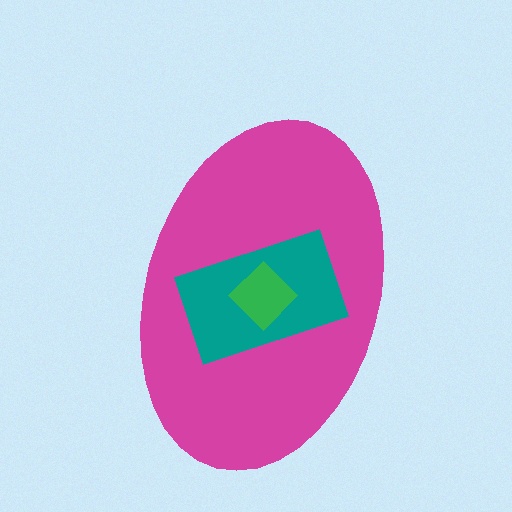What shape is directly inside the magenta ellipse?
The teal rectangle.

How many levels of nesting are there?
3.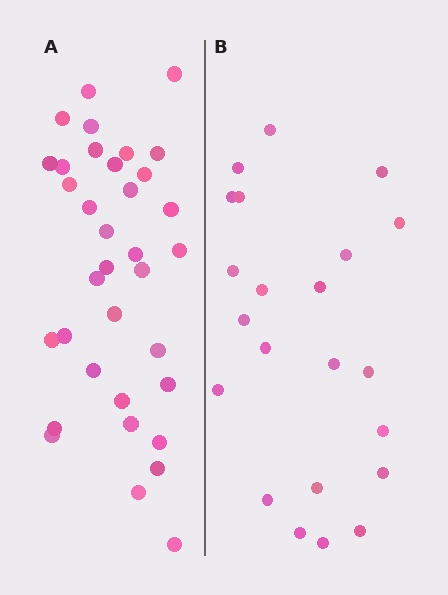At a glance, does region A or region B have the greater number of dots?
Region A (the left region) has more dots.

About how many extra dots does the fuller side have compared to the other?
Region A has approximately 15 more dots than region B.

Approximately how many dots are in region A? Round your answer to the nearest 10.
About 40 dots. (The exact count is 35, which rounds to 40.)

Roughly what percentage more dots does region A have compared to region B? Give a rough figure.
About 60% more.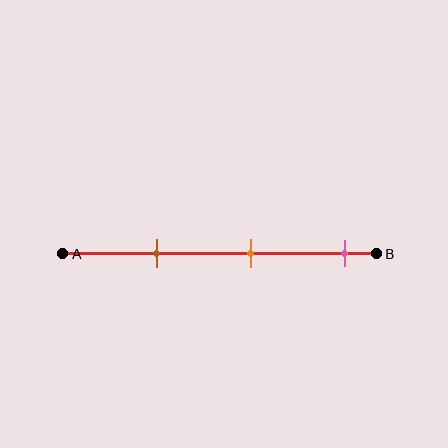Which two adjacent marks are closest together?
The brown and orange marks are the closest adjacent pair.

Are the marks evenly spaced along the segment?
Yes, the marks are approximately evenly spaced.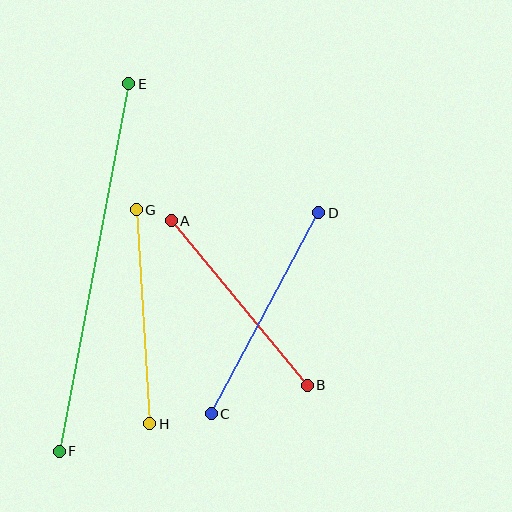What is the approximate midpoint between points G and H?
The midpoint is at approximately (143, 317) pixels.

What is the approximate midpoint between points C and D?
The midpoint is at approximately (265, 313) pixels.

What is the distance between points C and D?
The distance is approximately 228 pixels.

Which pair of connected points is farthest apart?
Points E and F are farthest apart.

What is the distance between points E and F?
The distance is approximately 374 pixels.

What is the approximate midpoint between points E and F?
The midpoint is at approximately (94, 268) pixels.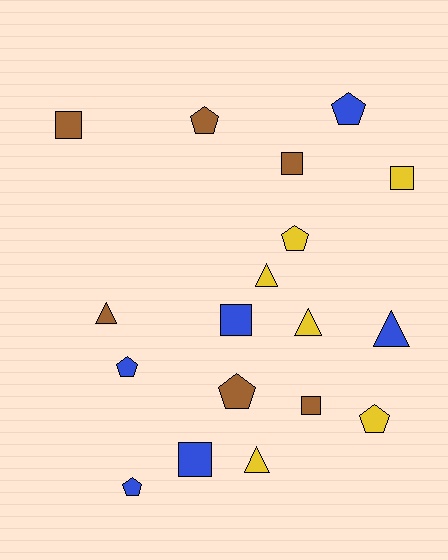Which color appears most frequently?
Brown, with 6 objects.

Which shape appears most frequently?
Pentagon, with 7 objects.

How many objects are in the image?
There are 18 objects.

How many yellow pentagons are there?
There are 2 yellow pentagons.